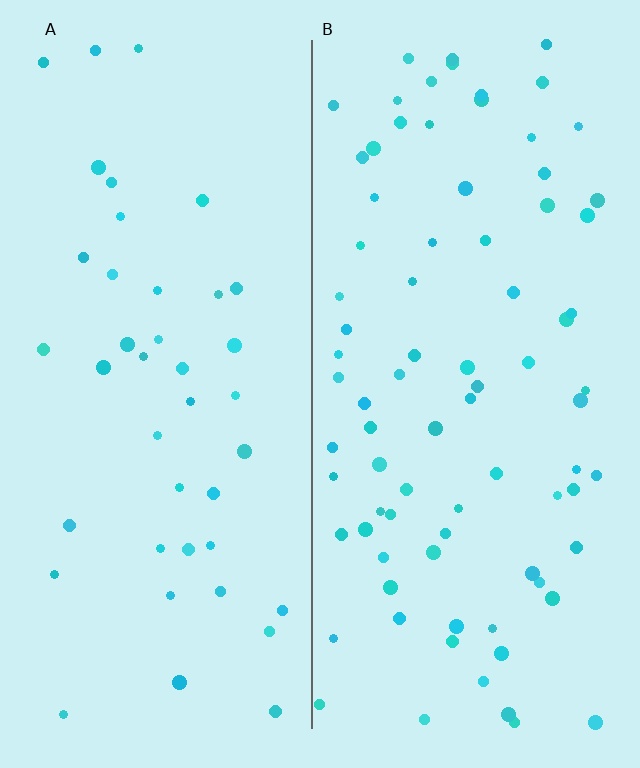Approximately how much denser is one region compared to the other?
Approximately 2.0× — region B over region A.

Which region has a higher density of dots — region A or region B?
B (the right).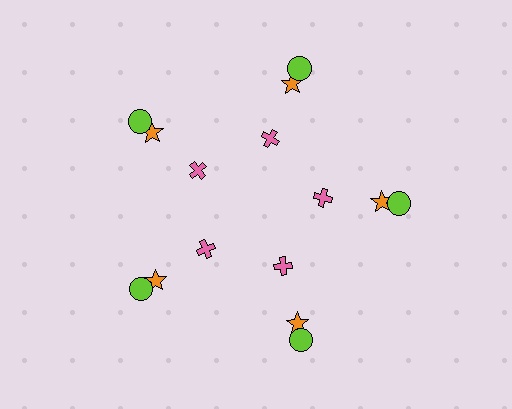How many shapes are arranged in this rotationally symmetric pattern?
There are 15 shapes, arranged in 5 groups of 3.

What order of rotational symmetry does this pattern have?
This pattern has 5-fold rotational symmetry.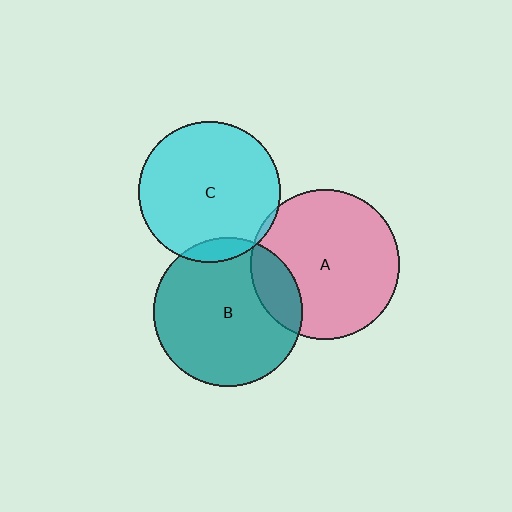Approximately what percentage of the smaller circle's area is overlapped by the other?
Approximately 10%.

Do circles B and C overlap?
Yes.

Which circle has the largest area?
Circle A (pink).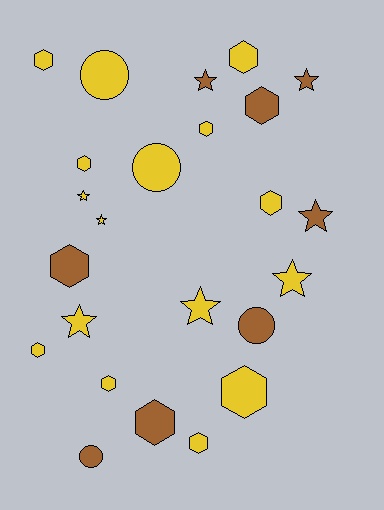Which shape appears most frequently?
Hexagon, with 12 objects.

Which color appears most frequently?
Yellow, with 16 objects.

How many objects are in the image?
There are 24 objects.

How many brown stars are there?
There are 3 brown stars.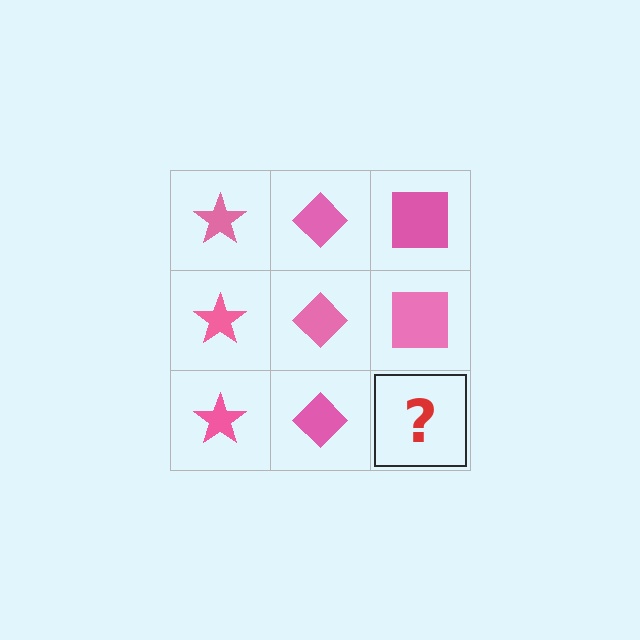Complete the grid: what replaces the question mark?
The question mark should be replaced with a pink square.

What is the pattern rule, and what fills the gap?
The rule is that each column has a consistent shape. The gap should be filled with a pink square.